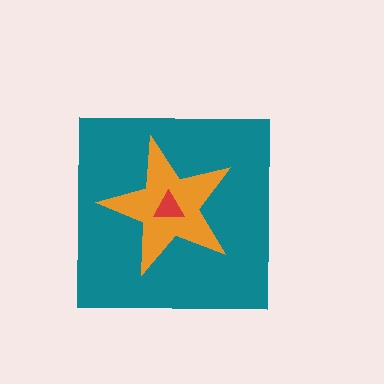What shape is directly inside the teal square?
The orange star.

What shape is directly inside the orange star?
The red triangle.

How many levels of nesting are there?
3.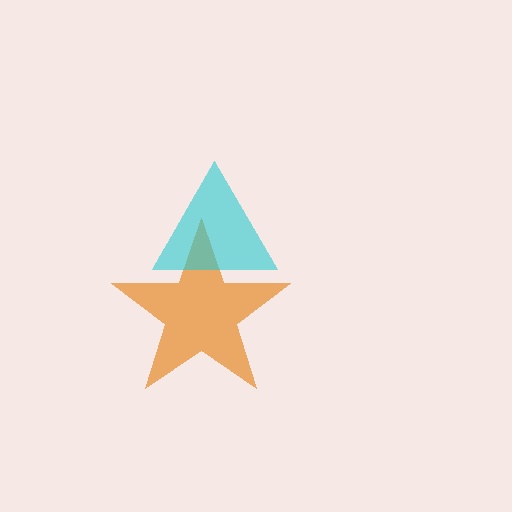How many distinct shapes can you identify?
There are 2 distinct shapes: an orange star, a cyan triangle.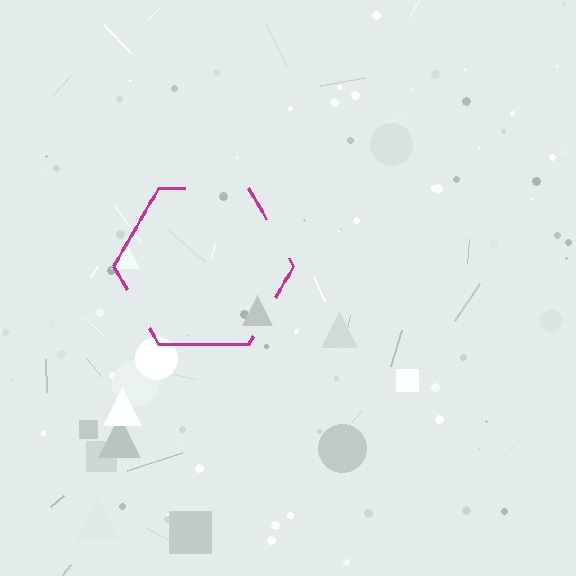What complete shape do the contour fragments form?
The contour fragments form a hexagon.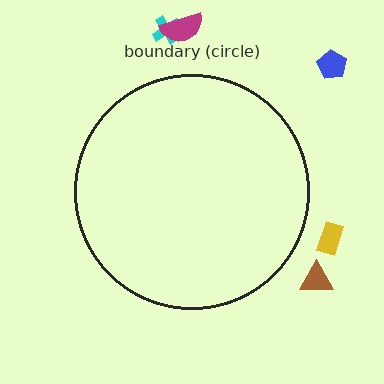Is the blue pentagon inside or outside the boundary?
Outside.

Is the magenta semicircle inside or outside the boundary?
Outside.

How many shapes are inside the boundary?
0 inside, 5 outside.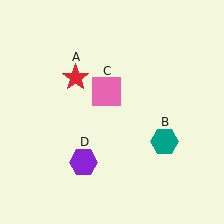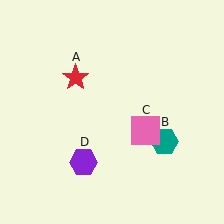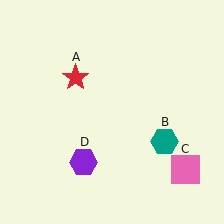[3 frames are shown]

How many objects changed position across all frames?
1 object changed position: pink square (object C).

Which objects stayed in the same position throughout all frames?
Red star (object A) and teal hexagon (object B) and purple hexagon (object D) remained stationary.